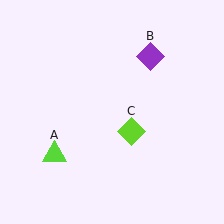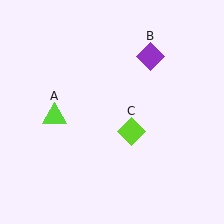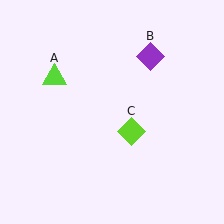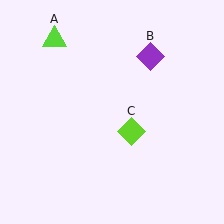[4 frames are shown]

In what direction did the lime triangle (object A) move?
The lime triangle (object A) moved up.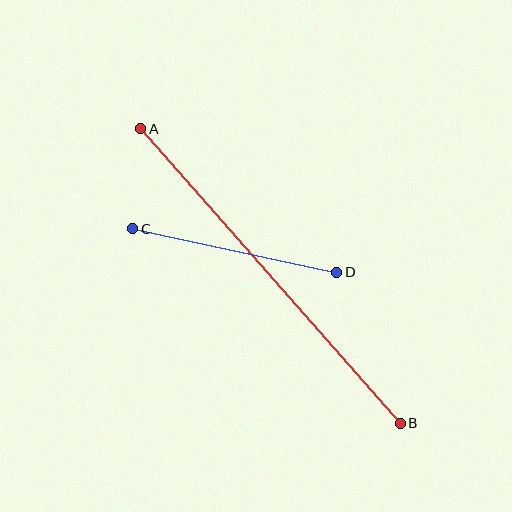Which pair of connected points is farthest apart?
Points A and B are farthest apart.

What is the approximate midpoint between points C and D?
The midpoint is at approximately (235, 251) pixels.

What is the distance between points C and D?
The distance is approximately 209 pixels.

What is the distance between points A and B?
The distance is approximately 392 pixels.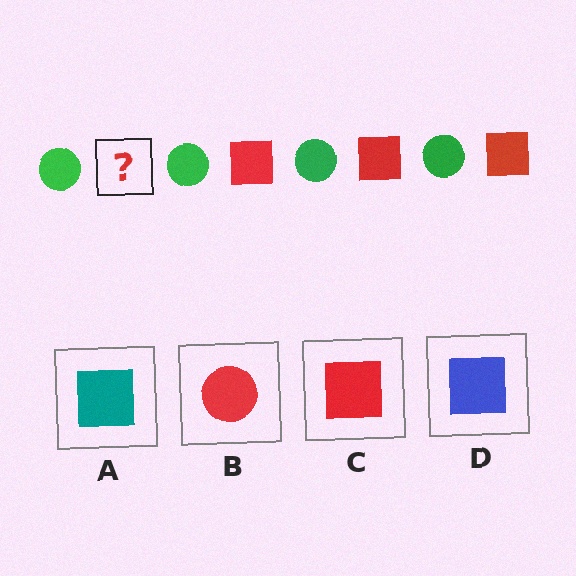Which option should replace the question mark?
Option C.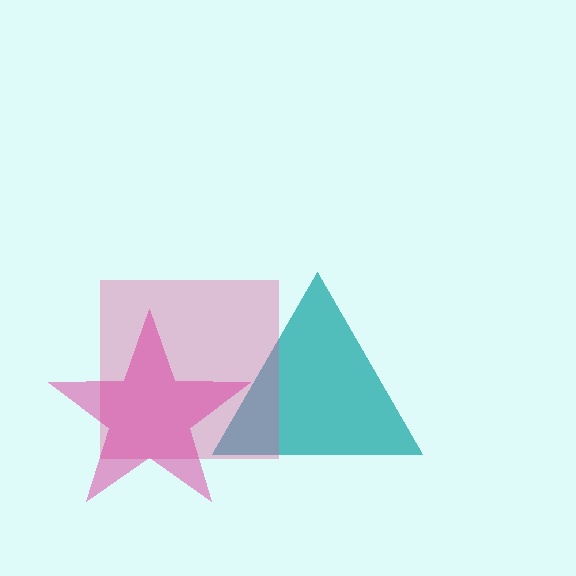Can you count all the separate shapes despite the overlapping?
Yes, there are 3 separate shapes.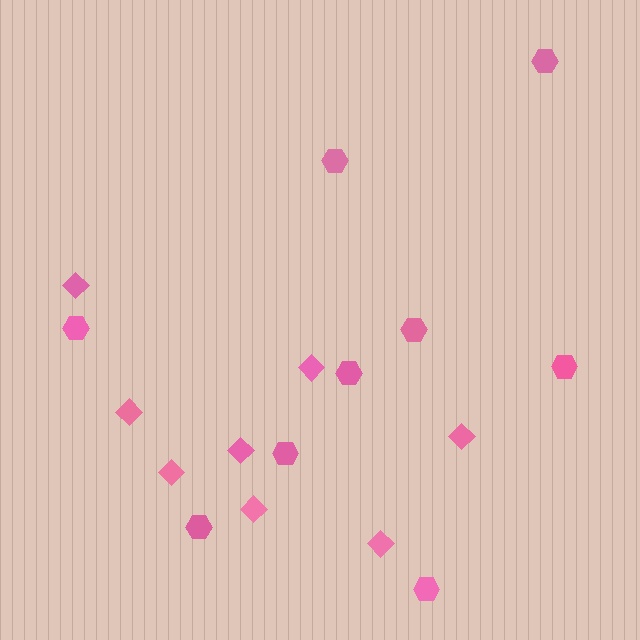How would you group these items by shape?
There are 2 groups: one group of hexagons (9) and one group of diamonds (8).